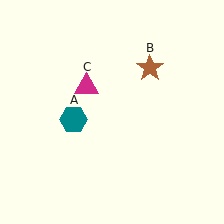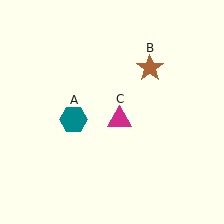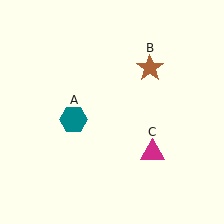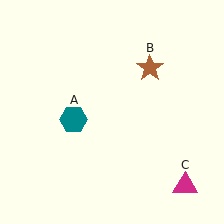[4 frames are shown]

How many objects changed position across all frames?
1 object changed position: magenta triangle (object C).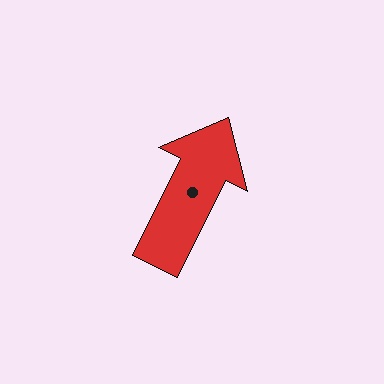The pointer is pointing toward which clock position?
Roughly 1 o'clock.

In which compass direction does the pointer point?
Northeast.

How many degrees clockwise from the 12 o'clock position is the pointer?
Approximately 26 degrees.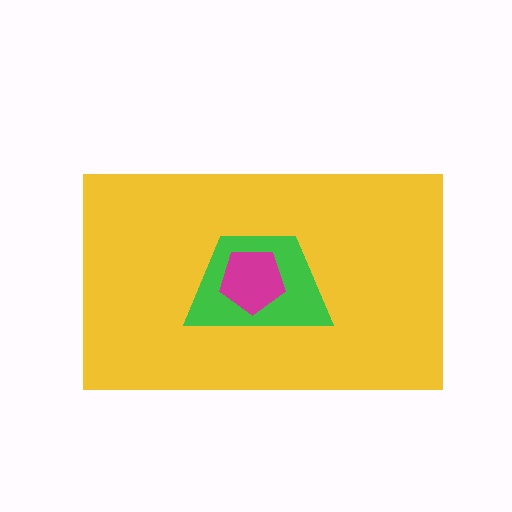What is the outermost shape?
The yellow rectangle.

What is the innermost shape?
The magenta pentagon.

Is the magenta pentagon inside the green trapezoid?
Yes.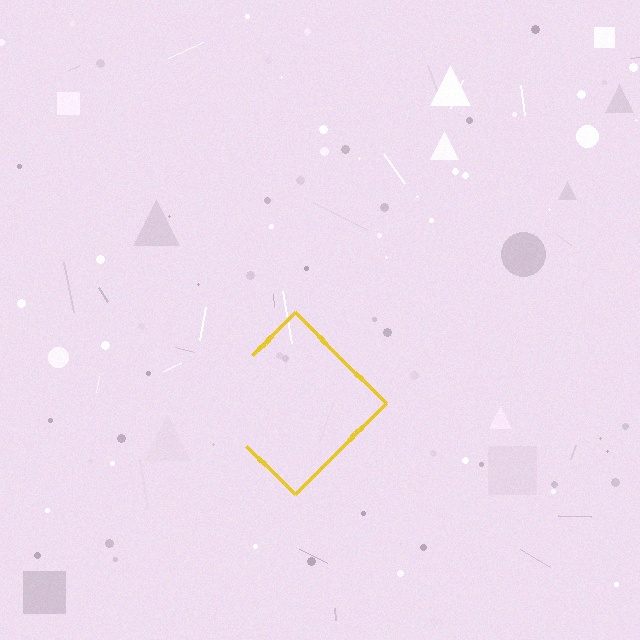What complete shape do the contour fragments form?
The contour fragments form a diamond.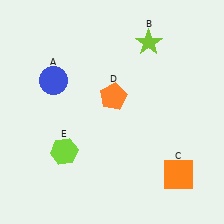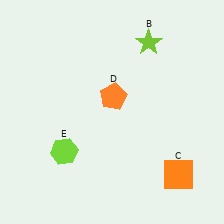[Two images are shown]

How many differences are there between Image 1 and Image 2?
There is 1 difference between the two images.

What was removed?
The blue circle (A) was removed in Image 2.